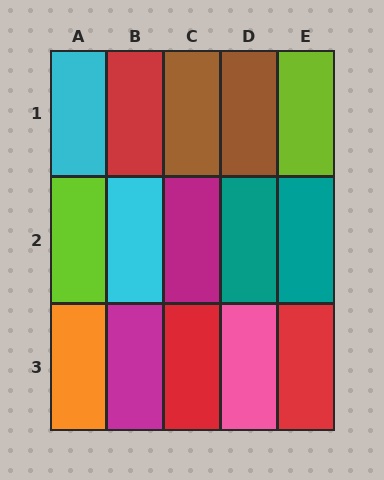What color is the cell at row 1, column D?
Brown.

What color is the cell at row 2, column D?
Teal.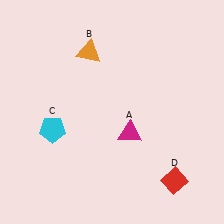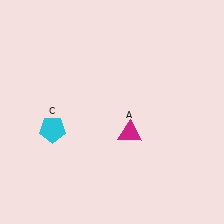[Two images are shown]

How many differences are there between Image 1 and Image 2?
There are 2 differences between the two images.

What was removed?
The red diamond (D), the orange triangle (B) were removed in Image 2.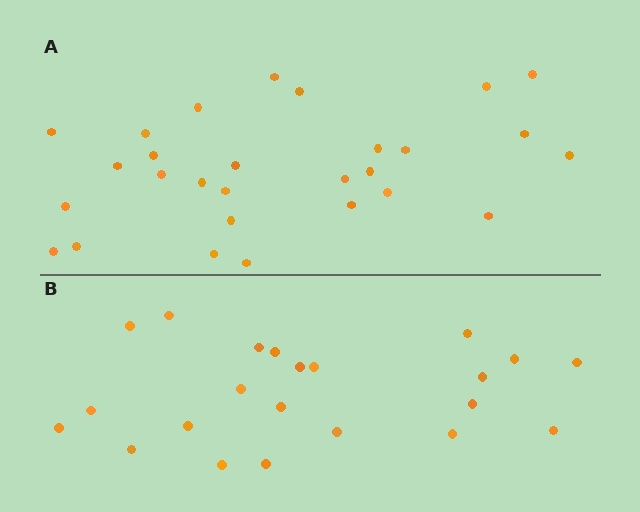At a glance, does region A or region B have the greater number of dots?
Region A (the top region) has more dots.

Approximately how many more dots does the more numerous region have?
Region A has about 6 more dots than region B.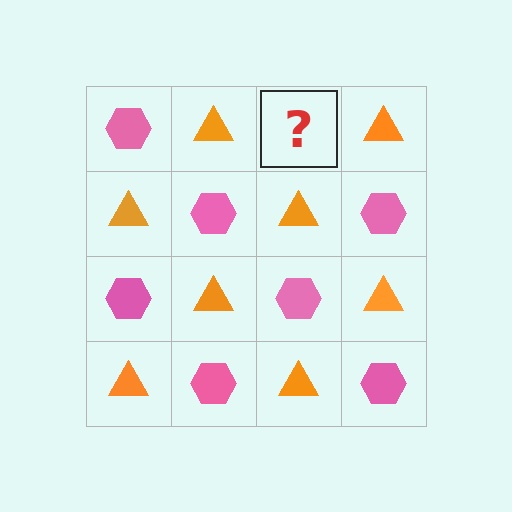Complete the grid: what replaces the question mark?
The question mark should be replaced with a pink hexagon.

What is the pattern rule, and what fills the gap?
The rule is that it alternates pink hexagon and orange triangle in a checkerboard pattern. The gap should be filled with a pink hexagon.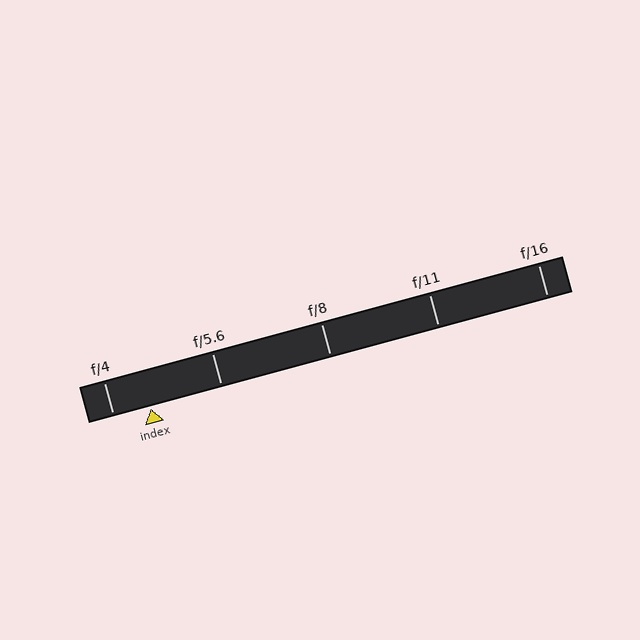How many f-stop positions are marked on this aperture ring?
There are 5 f-stop positions marked.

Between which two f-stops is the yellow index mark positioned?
The index mark is between f/4 and f/5.6.